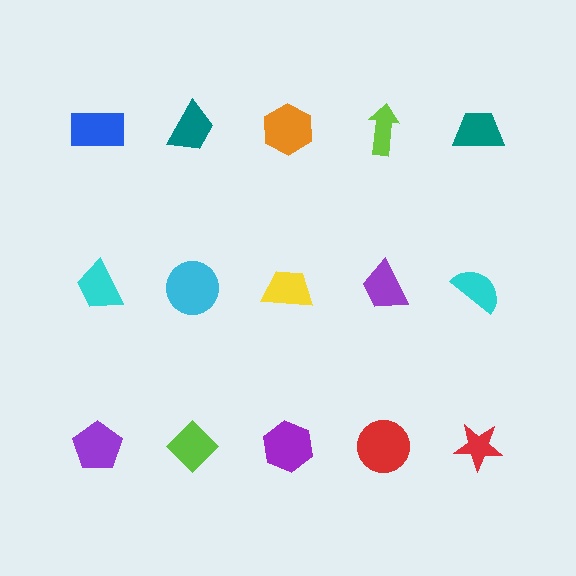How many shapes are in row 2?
5 shapes.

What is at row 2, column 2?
A cyan circle.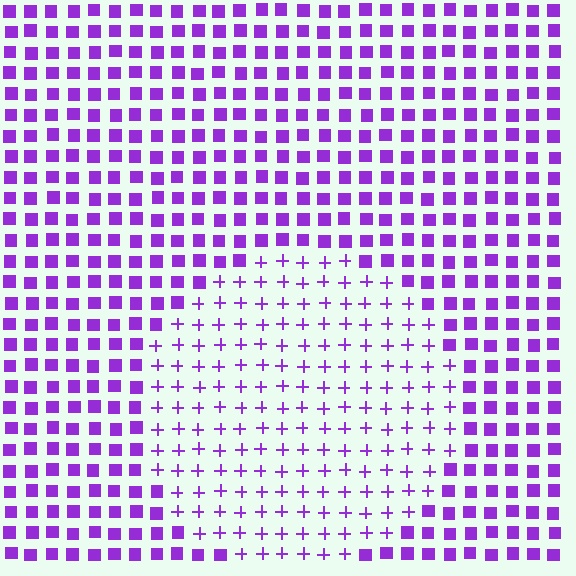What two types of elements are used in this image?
The image uses plus signs inside the circle region and squares outside it.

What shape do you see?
I see a circle.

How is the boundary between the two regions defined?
The boundary is defined by a change in element shape: plus signs inside vs. squares outside. All elements share the same color and spacing.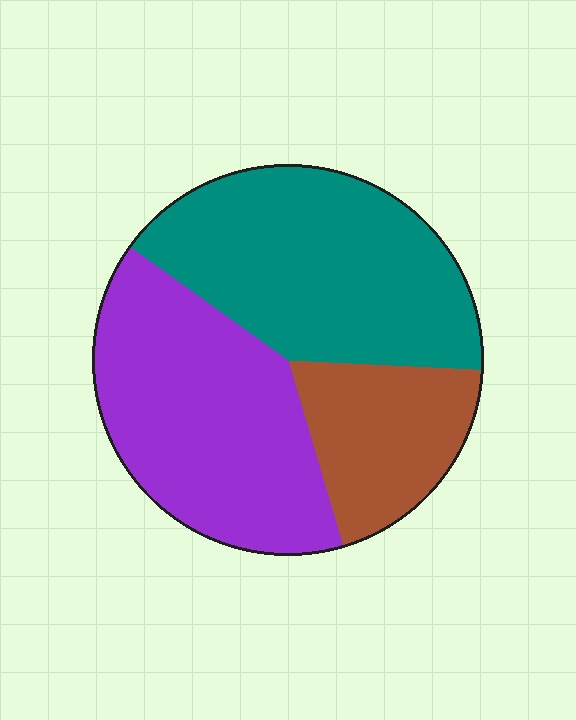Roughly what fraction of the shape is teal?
Teal takes up about two fifths (2/5) of the shape.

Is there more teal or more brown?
Teal.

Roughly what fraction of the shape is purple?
Purple takes up about two fifths (2/5) of the shape.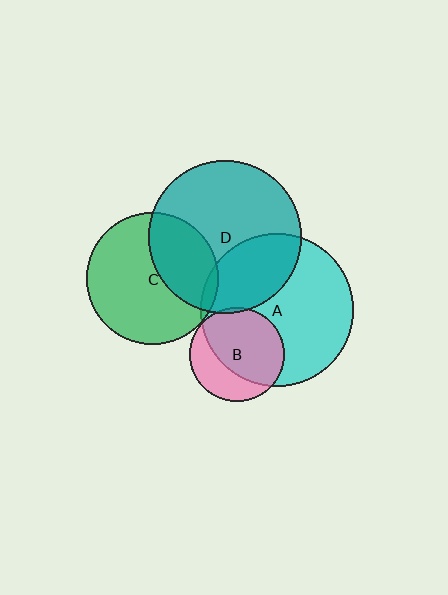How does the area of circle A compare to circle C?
Approximately 1.3 times.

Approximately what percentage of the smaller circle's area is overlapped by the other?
Approximately 35%.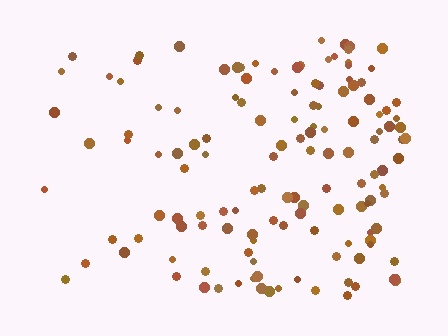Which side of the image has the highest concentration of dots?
The right.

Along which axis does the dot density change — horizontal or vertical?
Horizontal.